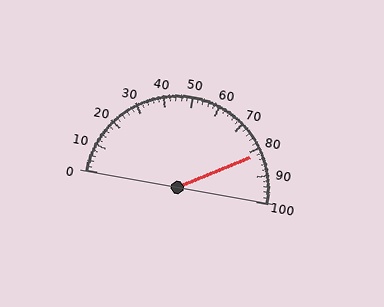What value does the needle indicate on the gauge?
The needle indicates approximately 82.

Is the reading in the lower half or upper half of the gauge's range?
The reading is in the upper half of the range (0 to 100).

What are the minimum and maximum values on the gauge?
The gauge ranges from 0 to 100.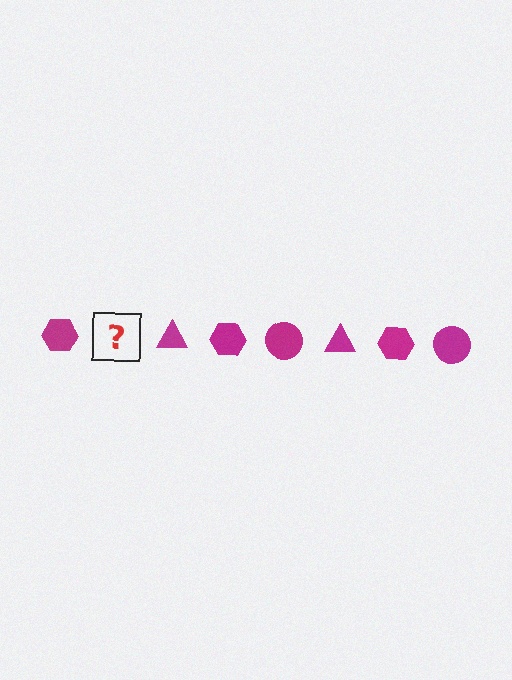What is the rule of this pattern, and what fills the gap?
The rule is that the pattern cycles through hexagon, circle, triangle shapes in magenta. The gap should be filled with a magenta circle.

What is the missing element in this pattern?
The missing element is a magenta circle.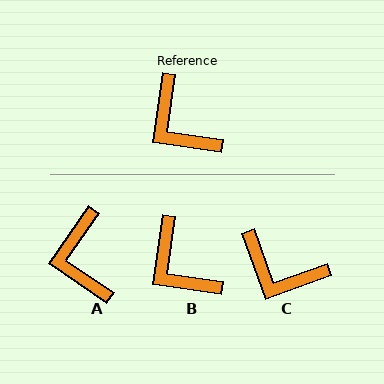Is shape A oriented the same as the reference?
No, it is off by about 26 degrees.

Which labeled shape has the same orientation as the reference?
B.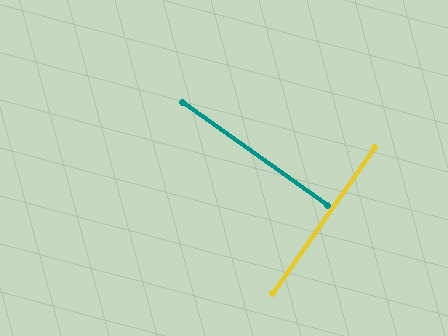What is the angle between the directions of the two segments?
Approximately 89 degrees.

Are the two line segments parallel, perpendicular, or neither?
Perpendicular — they meet at approximately 89°.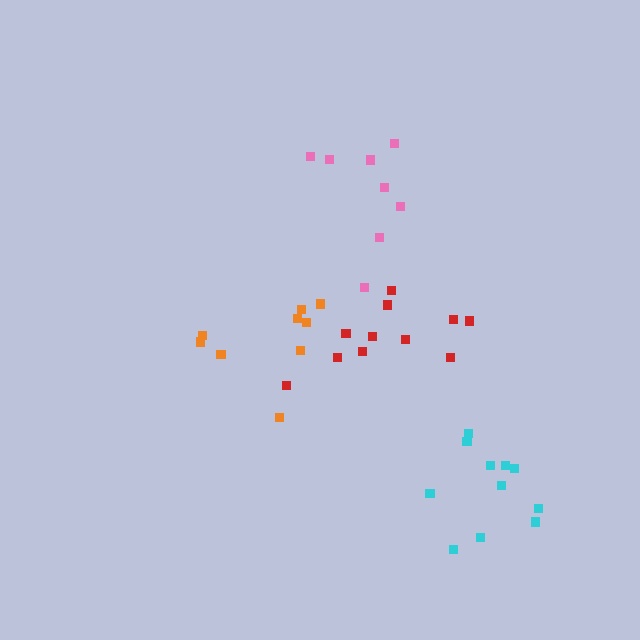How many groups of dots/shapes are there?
There are 4 groups.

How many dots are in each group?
Group 1: 11 dots, Group 2: 11 dots, Group 3: 9 dots, Group 4: 8 dots (39 total).